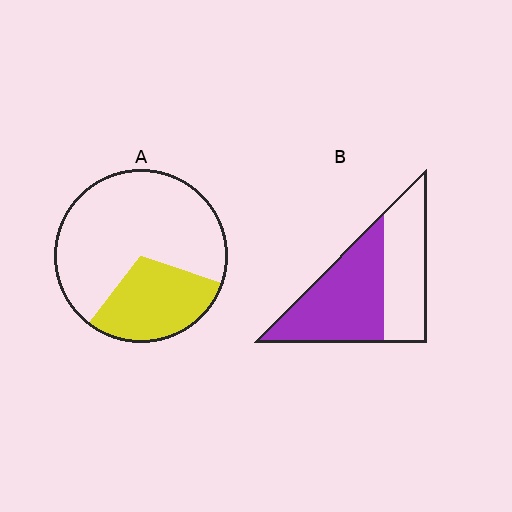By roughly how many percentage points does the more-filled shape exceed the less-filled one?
By roughly 25 percentage points (B over A).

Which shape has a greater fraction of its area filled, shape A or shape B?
Shape B.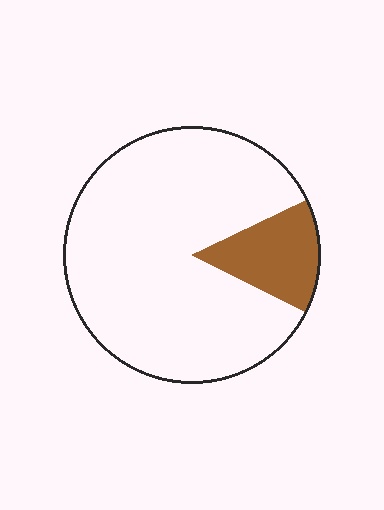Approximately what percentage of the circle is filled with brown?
Approximately 15%.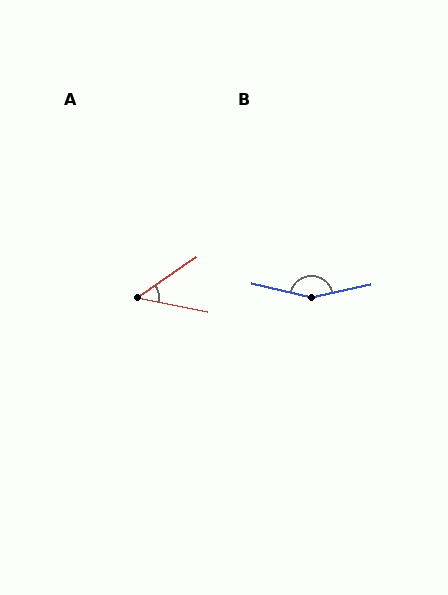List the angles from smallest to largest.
A (46°), B (154°).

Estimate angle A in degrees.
Approximately 46 degrees.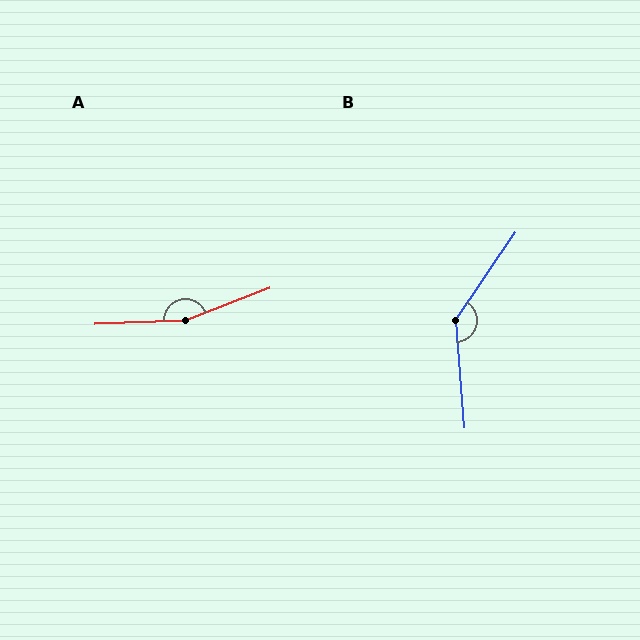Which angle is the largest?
A, at approximately 161 degrees.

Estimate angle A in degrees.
Approximately 161 degrees.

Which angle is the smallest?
B, at approximately 141 degrees.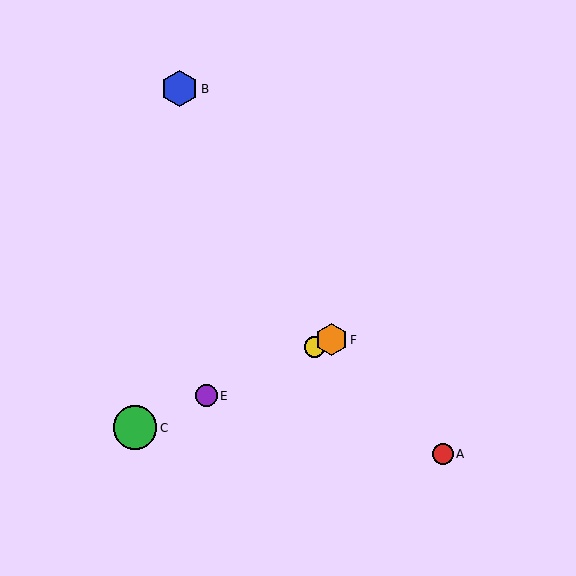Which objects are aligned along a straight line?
Objects C, D, E, F are aligned along a straight line.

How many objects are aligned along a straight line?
4 objects (C, D, E, F) are aligned along a straight line.